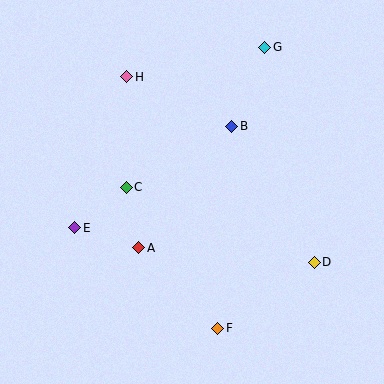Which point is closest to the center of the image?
Point C at (126, 187) is closest to the center.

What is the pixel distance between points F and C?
The distance between F and C is 168 pixels.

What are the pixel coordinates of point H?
Point H is at (127, 77).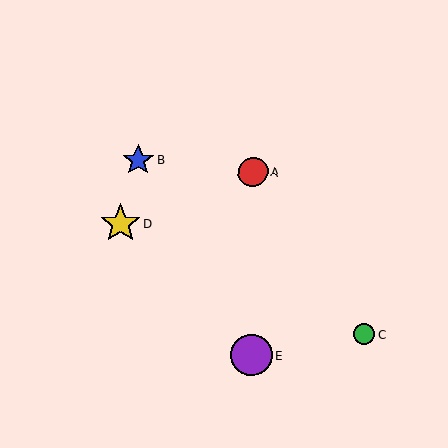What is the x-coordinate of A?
Object A is at x≈253.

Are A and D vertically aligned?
No, A is at x≈253 and D is at x≈121.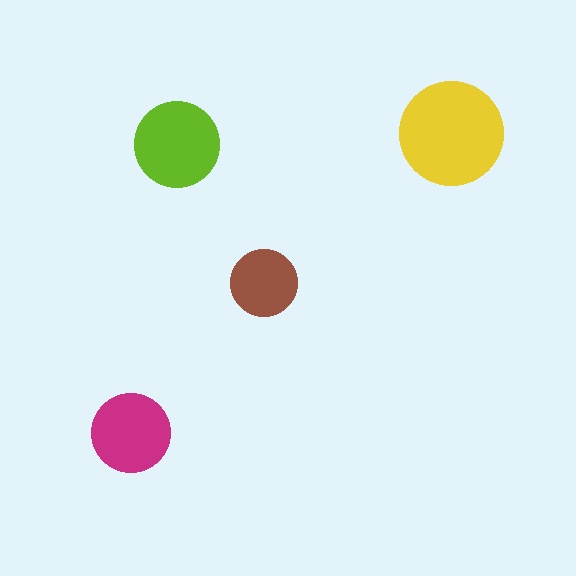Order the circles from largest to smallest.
the yellow one, the lime one, the magenta one, the brown one.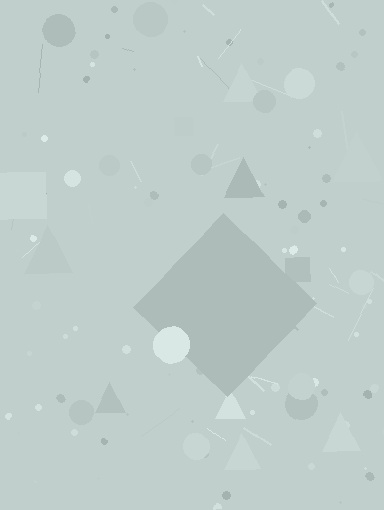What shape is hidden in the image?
A diamond is hidden in the image.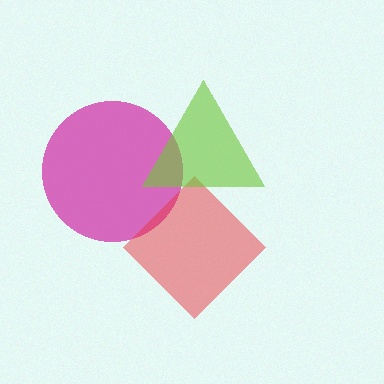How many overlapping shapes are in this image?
There are 3 overlapping shapes in the image.